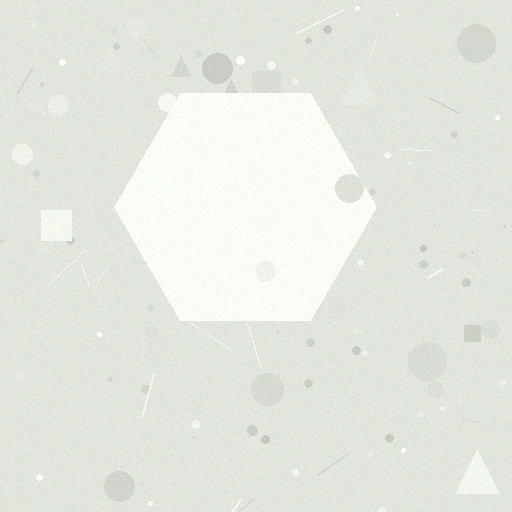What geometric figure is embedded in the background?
A hexagon is embedded in the background.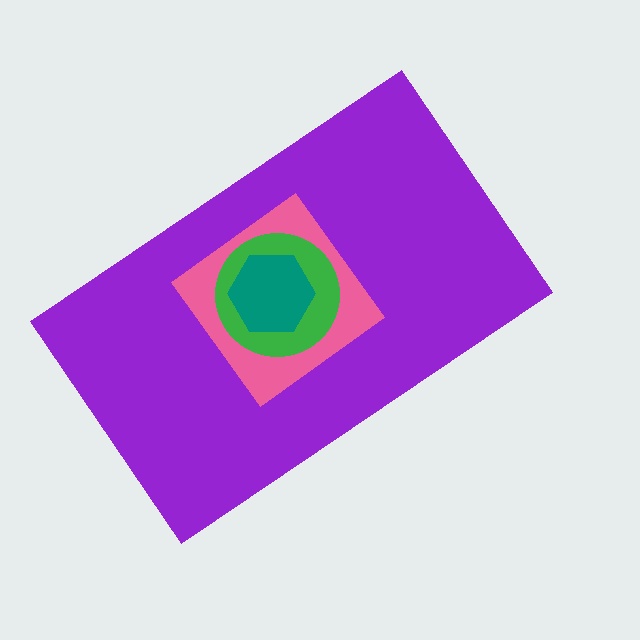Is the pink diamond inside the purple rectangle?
Yes.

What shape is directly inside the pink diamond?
The green circle.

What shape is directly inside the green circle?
The teal hexagon.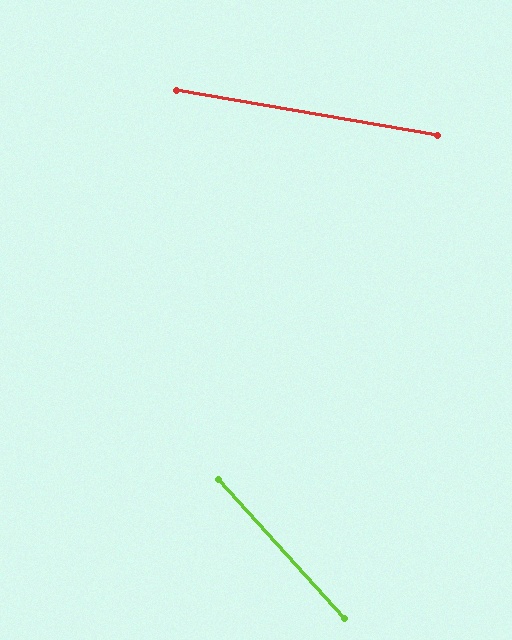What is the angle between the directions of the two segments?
Approximately 38 degrees.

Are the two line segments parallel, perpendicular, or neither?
Neither parallel nor perpendicular — they differ by about 38°.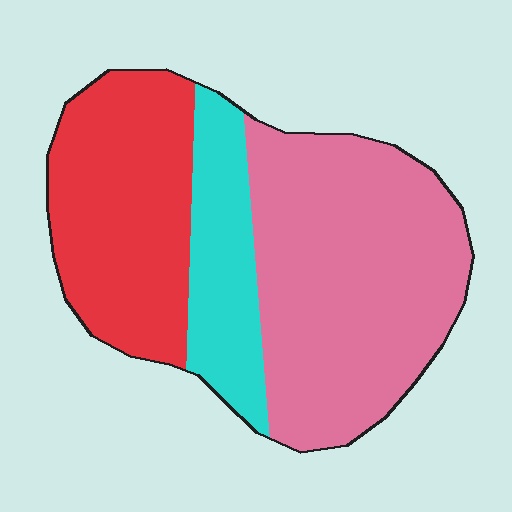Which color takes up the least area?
Cyan, at roughly 20%.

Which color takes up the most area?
Pink, at roughly 50%.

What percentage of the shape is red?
Red takes up about one third (1/3) of the shape.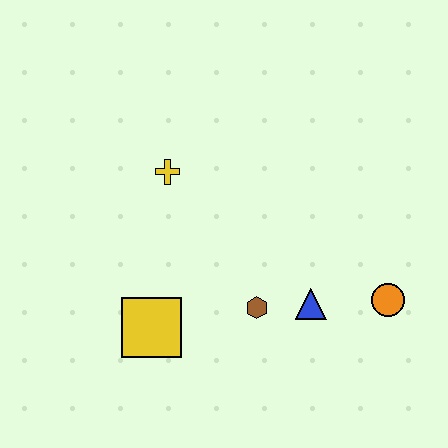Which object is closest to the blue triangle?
The brown hexagon is closest to the blue triangle.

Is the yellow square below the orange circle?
Yes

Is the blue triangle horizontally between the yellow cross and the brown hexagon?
No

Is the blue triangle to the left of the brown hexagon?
No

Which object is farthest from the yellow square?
The orange circle is farthest from the yellow square.